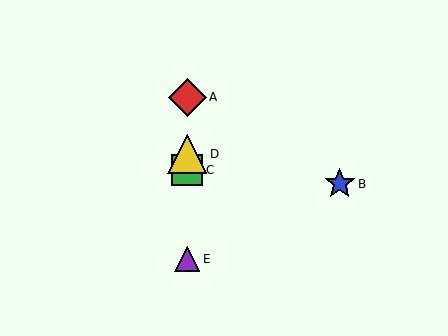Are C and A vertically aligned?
Yes, both are at x≈187.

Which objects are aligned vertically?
Objects A, C, D, E are aligned vertically.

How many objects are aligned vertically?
4 objects (A, C, D, E) are aligned vertically.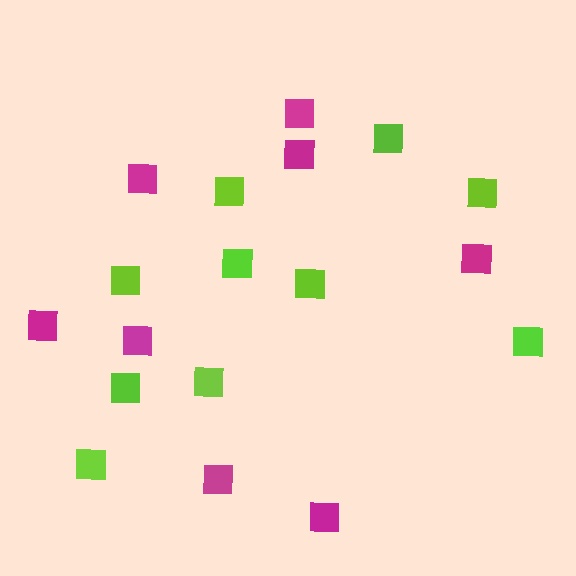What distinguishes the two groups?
There are 2 groups: one group of lime squares (10) and one group of magenta squares (8).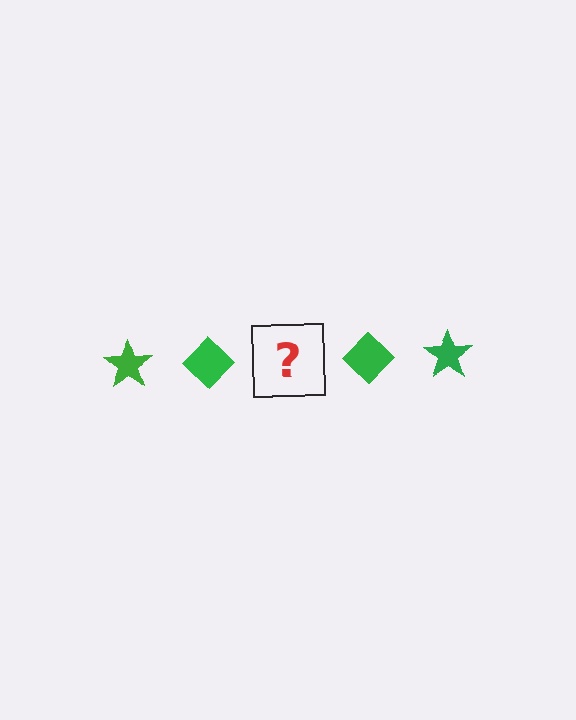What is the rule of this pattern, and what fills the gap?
The rule is that the pattern cycles through star, diamond shapes in green. The gap should be filled with a green star.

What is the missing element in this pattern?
The missing element is a green star.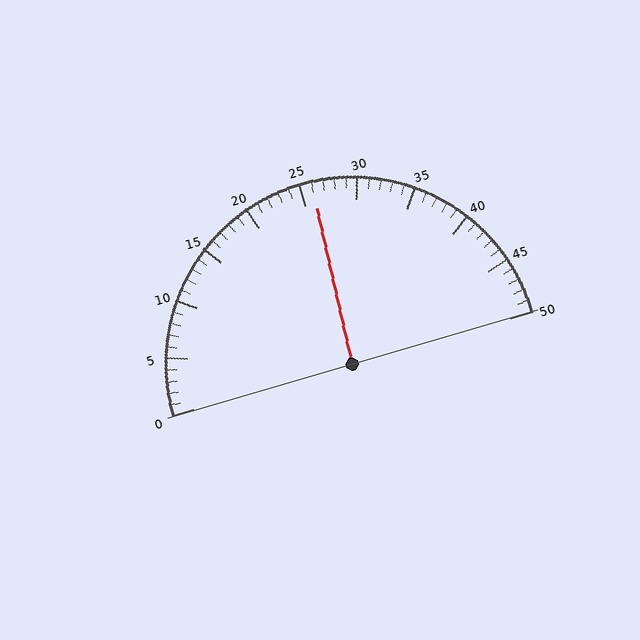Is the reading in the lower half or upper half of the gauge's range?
The reading is in the upper half of the range (0 to 50).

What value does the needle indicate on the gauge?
The needle indicates approximately 26.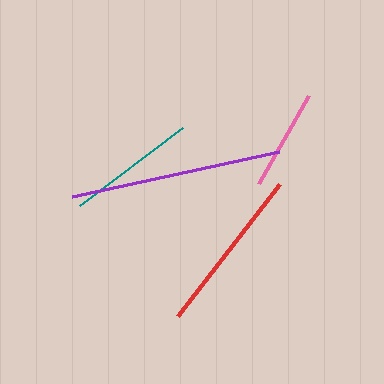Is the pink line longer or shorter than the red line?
The red line is longer than the pink line.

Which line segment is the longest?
The purple line is the longest at approximately 212 pixels.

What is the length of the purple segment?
The purple segment is approximately 212 pixels long.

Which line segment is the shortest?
The pink line is the shortest at approximately 101 pixels.